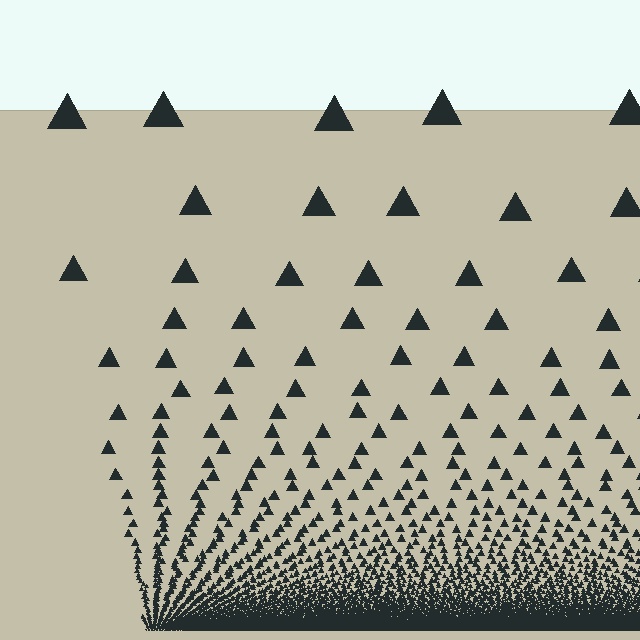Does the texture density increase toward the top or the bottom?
Density increases toward the bottom.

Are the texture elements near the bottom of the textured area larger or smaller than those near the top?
Smaller. The gradient is inverted — elements near the bottom are smaller and denser.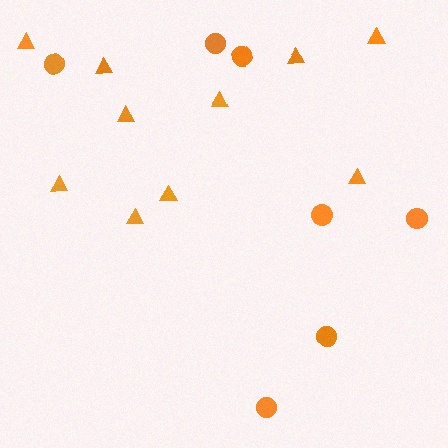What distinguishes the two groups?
There are 2 groups: one group of circles (7) and one group of triangles (10).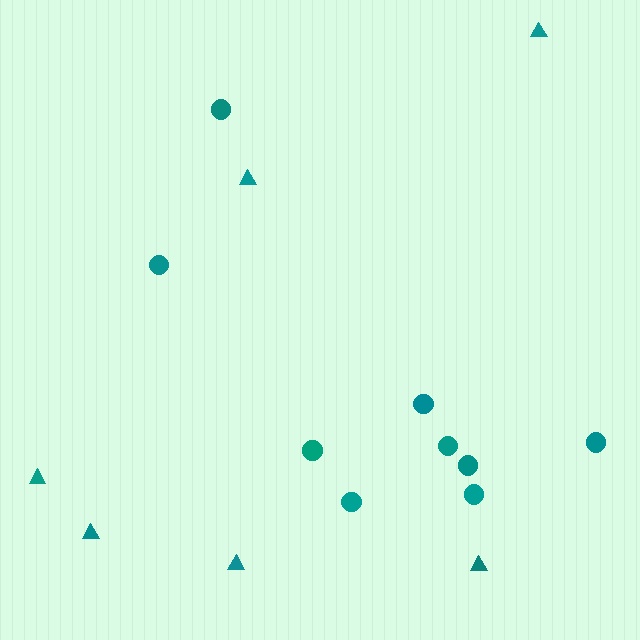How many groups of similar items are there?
There are 2 groups: one group of triangles (6) and one group of circles (9).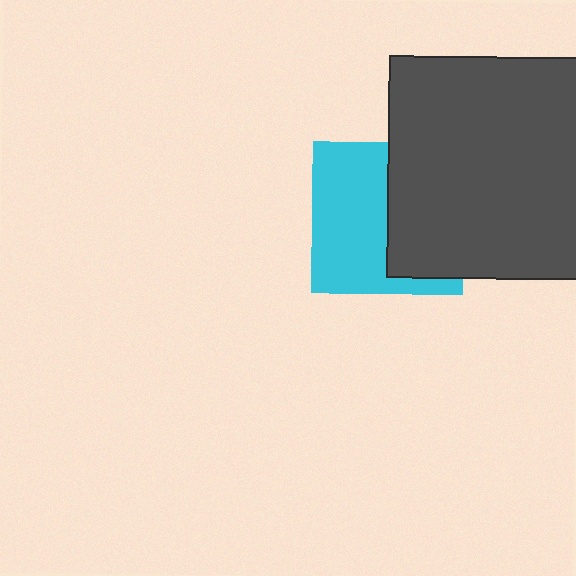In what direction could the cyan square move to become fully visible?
The cyan square could move left. That would shift it out from behind the dark gray square entirely.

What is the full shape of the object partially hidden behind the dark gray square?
The partially hidden object is a cyan square.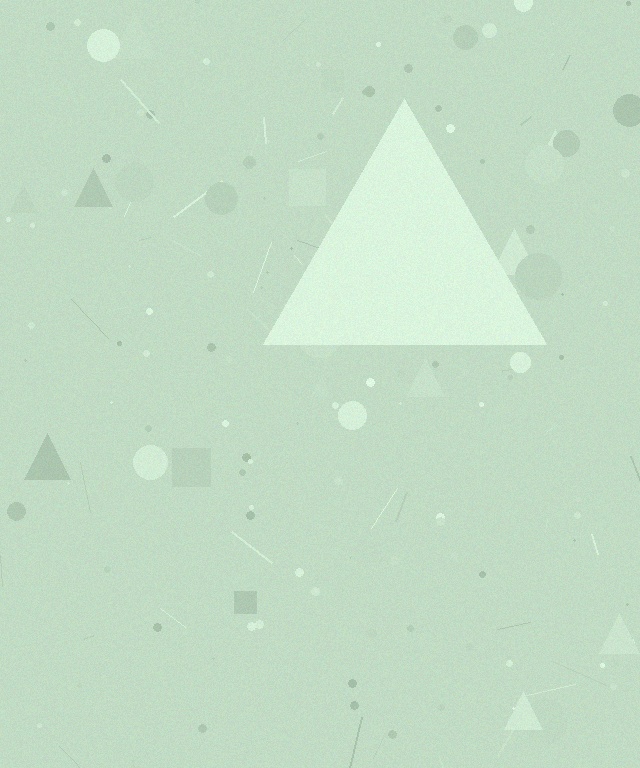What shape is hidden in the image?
A triangle is hidden in the image.